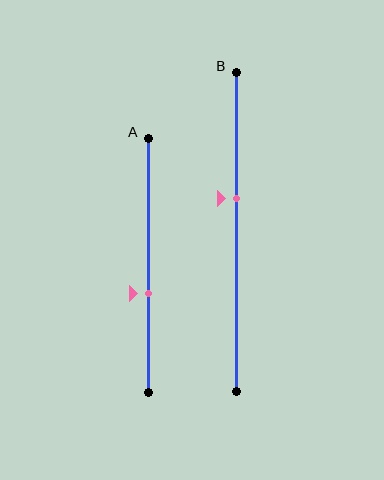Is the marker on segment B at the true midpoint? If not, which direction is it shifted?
No, the marker on segment B is shifted upward by about 10% of the segment length.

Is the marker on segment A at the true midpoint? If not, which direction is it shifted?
No, the marker on segment A is shifted downward by about 11% of the segment length.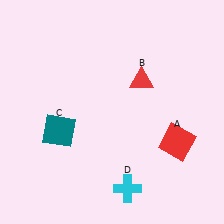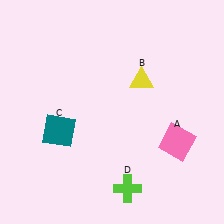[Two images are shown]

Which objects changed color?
A changed from red to pink. B changed from red to yellow. D changed from cyan to lime.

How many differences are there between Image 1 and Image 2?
There are 3 differences between the two images.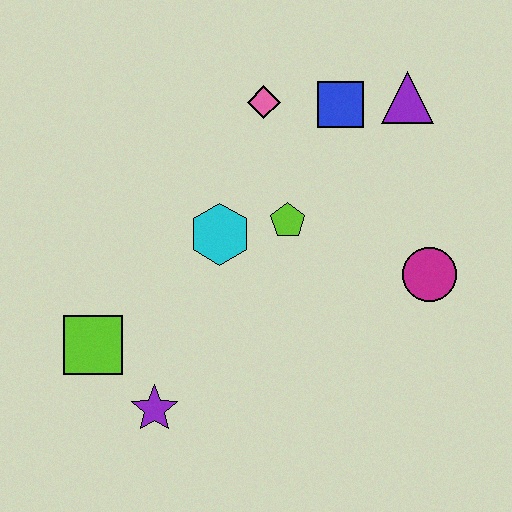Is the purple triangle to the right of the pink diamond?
Yes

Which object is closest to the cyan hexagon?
The lime pentagon is closest to the cyan hexagon.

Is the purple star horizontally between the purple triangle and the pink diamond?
No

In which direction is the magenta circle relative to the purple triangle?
The magenta circle is below the purple triangle.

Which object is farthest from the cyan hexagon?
The purple triangle is farthest from the cyan hexagon.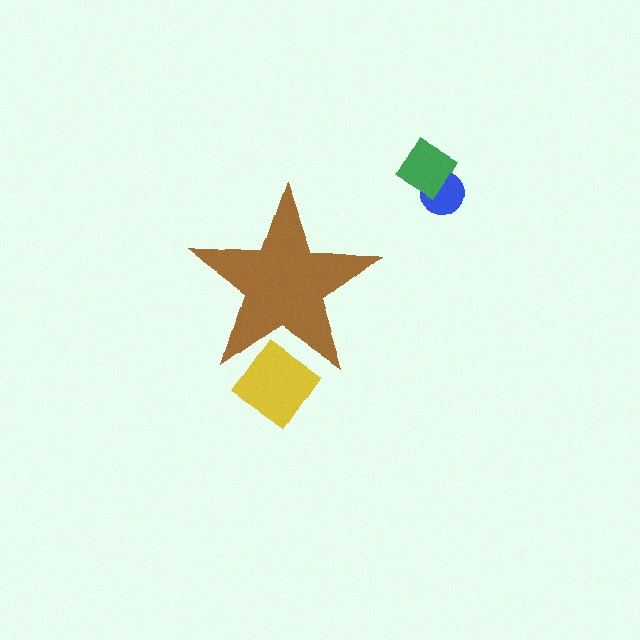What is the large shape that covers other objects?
A brown star.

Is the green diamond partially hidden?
No, the green diamond is fully visible.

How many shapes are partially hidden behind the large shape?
1 shape is partially hidden.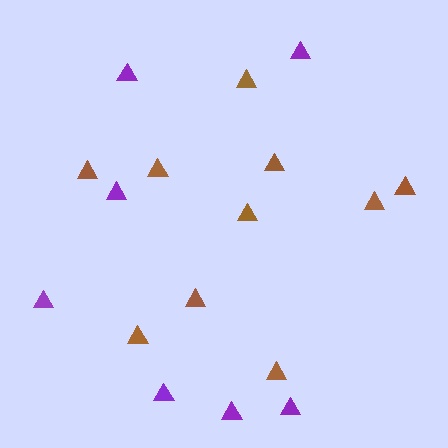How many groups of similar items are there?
There are 2 groups: one group of purple triangles (7) and one group of brown triangles (10).